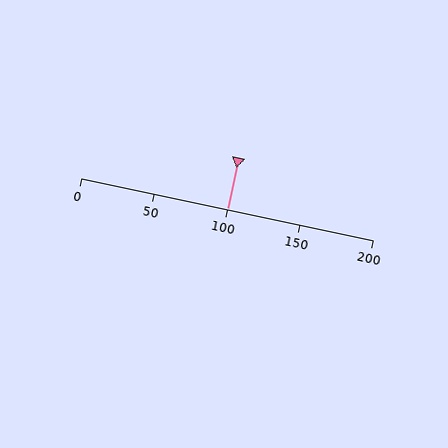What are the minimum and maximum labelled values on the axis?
The axis runs from 0 to 200.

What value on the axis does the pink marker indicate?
The marker indicates approximately 100.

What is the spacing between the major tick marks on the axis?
The major ticks are spaced 50 apart.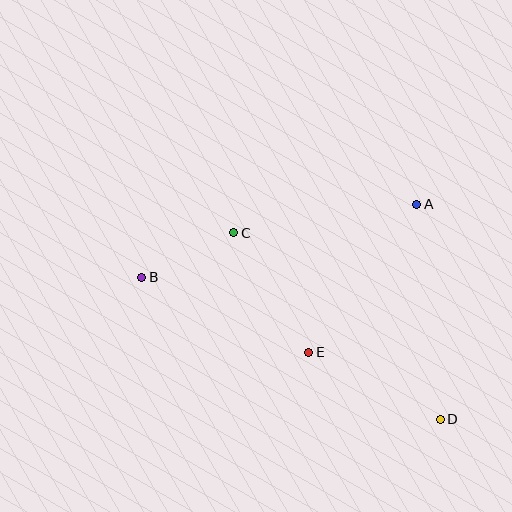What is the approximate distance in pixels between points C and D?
The distance between C and D is approximately 278 pixels.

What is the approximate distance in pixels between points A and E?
The distance between A and E is approximately 183 pixels.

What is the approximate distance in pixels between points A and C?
The distance between A and C is approximately 185 pixels.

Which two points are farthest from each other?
Points B and D are farthest from each other.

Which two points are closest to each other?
Points B and C are closest to each other.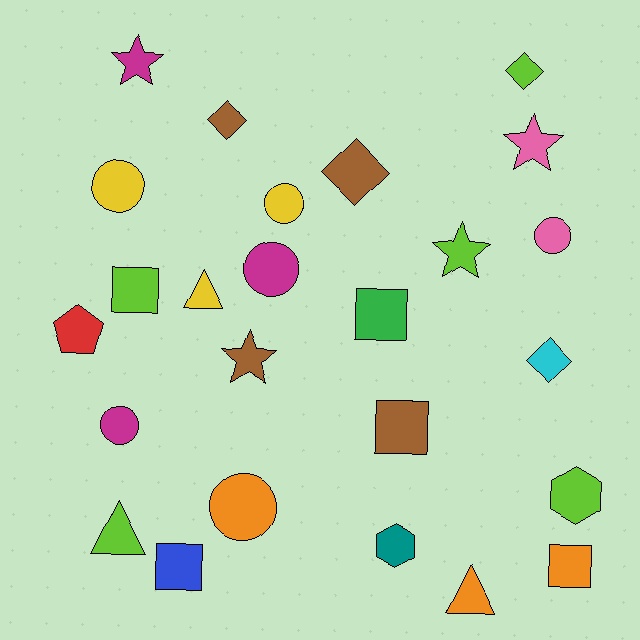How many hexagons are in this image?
There are 2 hexagons.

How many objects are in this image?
There are 25 objects.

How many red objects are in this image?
There is 1 red object.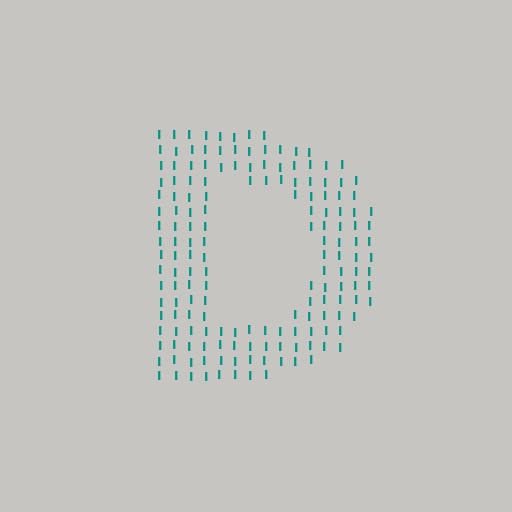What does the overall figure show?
The overall figure shows the letter D.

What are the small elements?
The small elements are letter I's.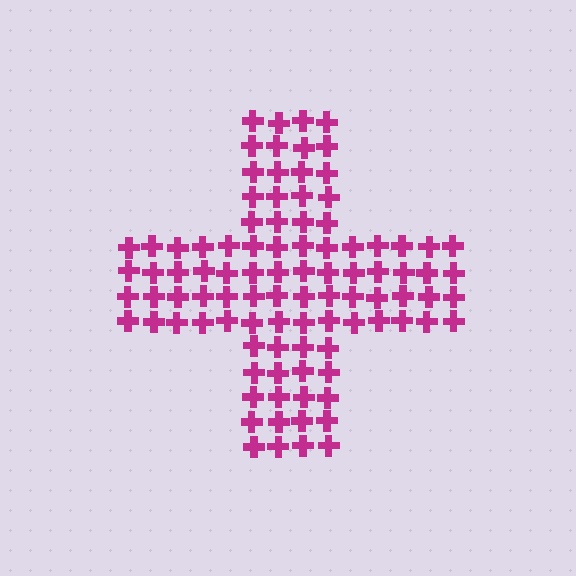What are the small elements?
The small elements are crosses.